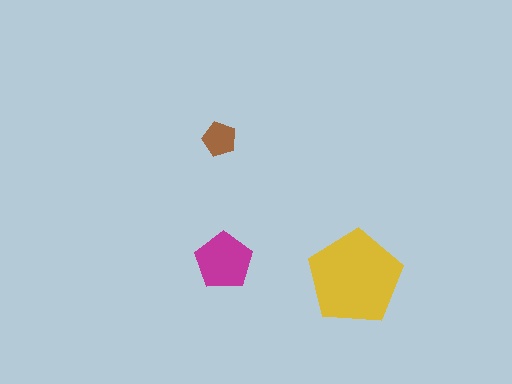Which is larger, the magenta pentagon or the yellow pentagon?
The yellow one.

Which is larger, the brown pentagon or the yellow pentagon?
The yellow one.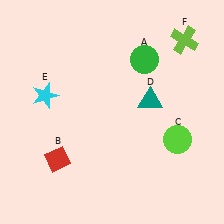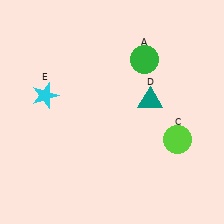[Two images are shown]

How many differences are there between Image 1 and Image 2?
There are 2 differences between the two images.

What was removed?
The red diamond (B), the lime cross (F) were removed in Image 2.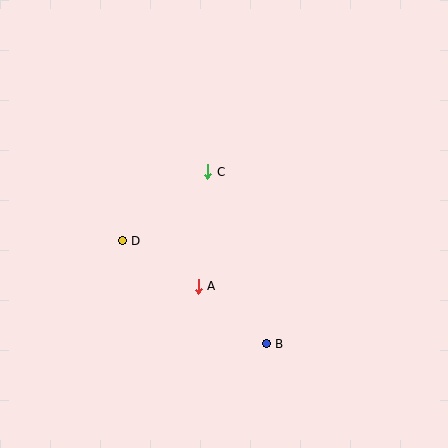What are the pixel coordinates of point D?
Point D is at (122, 241).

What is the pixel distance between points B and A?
The distance between B and A is 89 pixels.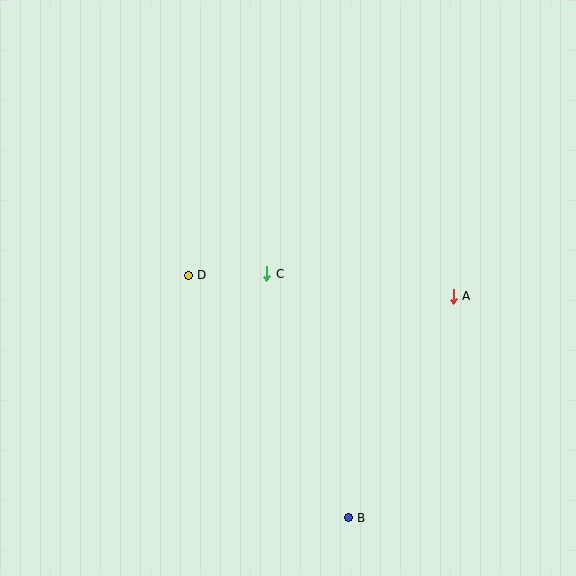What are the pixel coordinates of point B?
Point B is at (348, 518).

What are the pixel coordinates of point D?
Point D is at (188, 275).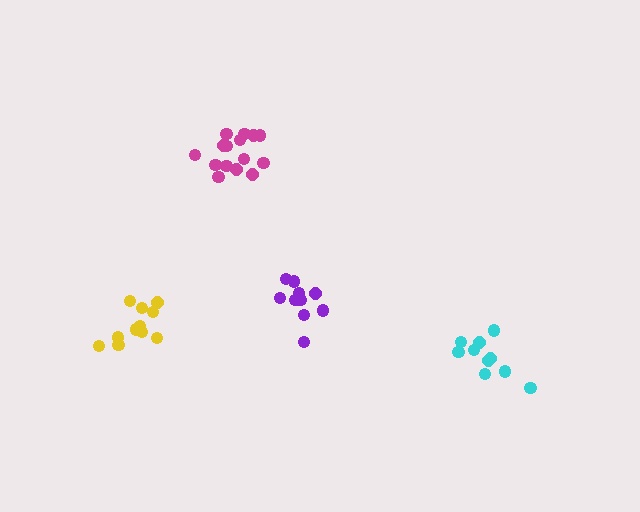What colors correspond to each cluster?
The clusters are colored: magenta, yellow, cyan, purple.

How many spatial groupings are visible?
There are 4 spatial groupings.